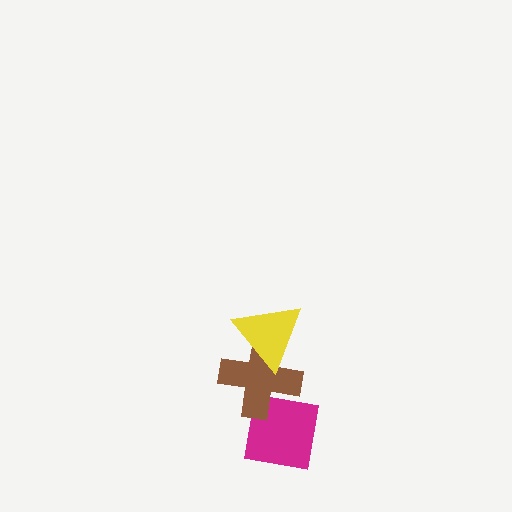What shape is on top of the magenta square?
The brown cross is on top of the magenta square.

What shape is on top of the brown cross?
The yellow triangle is on top of the brown cross.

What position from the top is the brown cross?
The brown cross is 2nd from the top.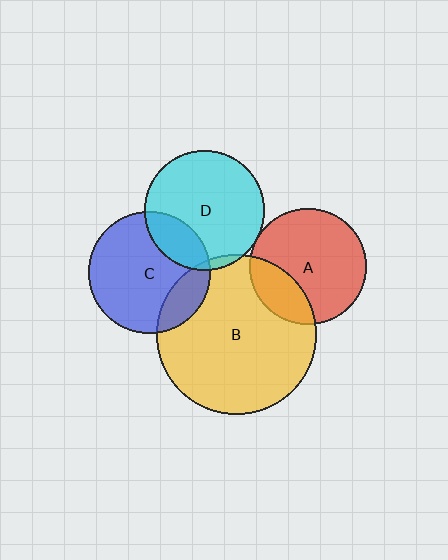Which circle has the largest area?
Circle B (yellow).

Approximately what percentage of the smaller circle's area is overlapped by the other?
Approximately 5%.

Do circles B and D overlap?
Yes.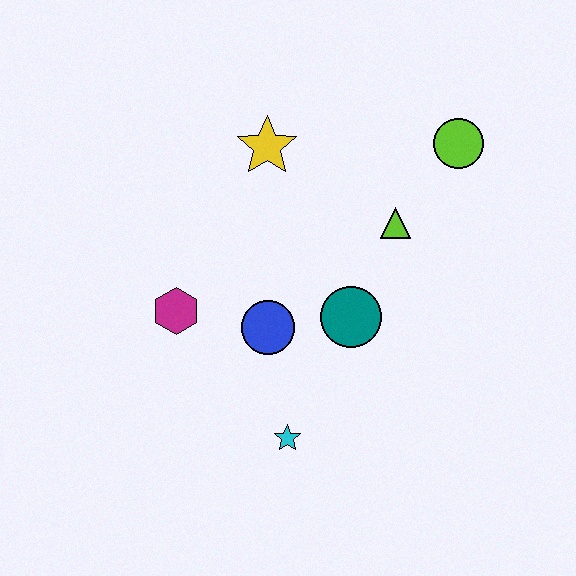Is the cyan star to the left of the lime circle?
Yes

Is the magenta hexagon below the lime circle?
Yes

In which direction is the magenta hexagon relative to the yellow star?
The magenta hexagon is below the yellow star.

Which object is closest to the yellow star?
The lime triangle is closest to the yellow star.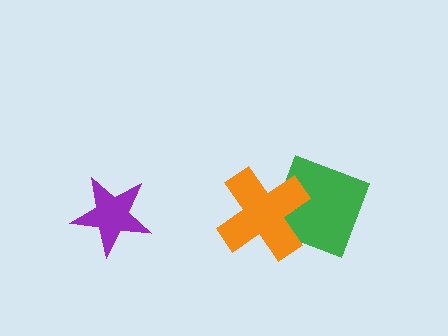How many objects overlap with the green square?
1 object overlaps with the green square.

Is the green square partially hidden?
Yes, it is partially covered by another shape.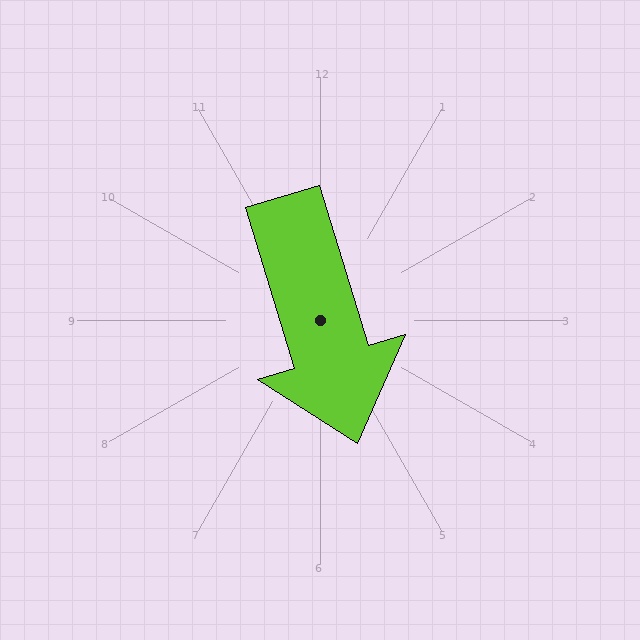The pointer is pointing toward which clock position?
Roughly 5 o'clock.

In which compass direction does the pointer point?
South.